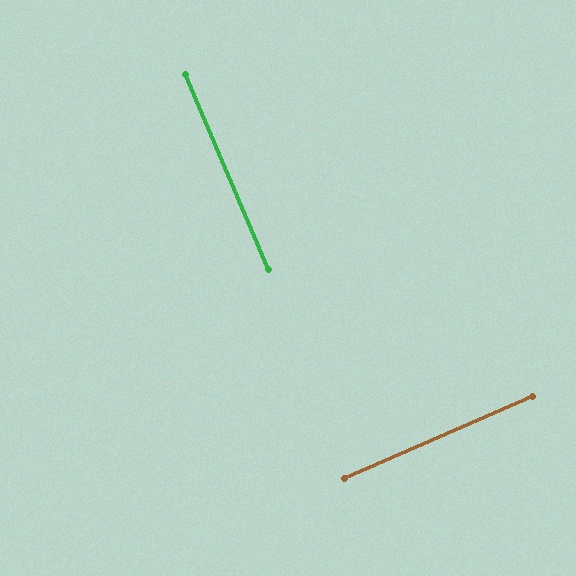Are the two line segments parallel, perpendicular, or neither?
Perpendicular — they meet at approximately 89°.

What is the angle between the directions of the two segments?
Approximately 89 degrees.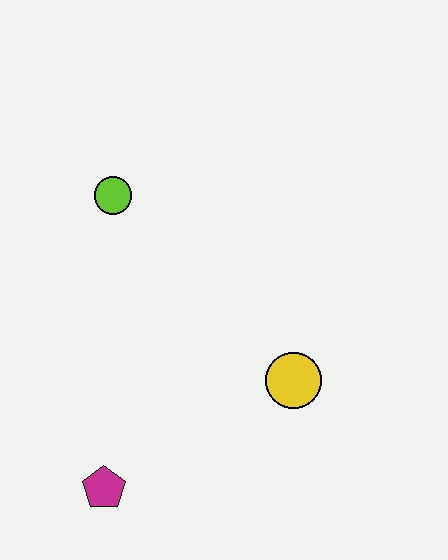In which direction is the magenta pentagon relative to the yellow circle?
The magenta pentagon is to the left of the yellow circle.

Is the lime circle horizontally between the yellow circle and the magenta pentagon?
Yes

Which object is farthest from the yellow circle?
The lime circle is farthest from the yellow circle.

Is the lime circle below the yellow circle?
No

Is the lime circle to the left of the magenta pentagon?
No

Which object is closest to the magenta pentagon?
The yellow circle is closest to the magenta pentagon.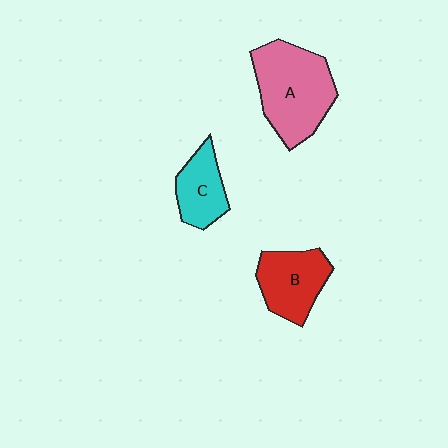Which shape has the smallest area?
Shape C (cyan).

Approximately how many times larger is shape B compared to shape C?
Approximately 1.3 times.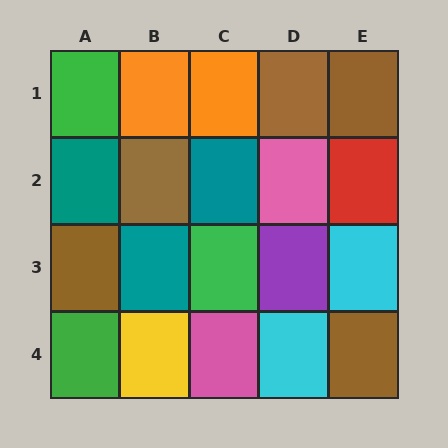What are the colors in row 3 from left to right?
Brown, teal, green, purple, cyan.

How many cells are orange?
2 cells are orange.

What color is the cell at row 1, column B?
Orange.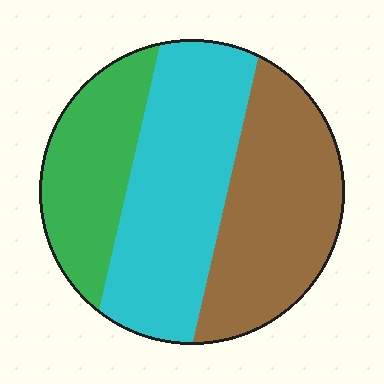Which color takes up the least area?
Green, at roughly 25%.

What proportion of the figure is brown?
Brown takes up between a quarter and a half of the figure.